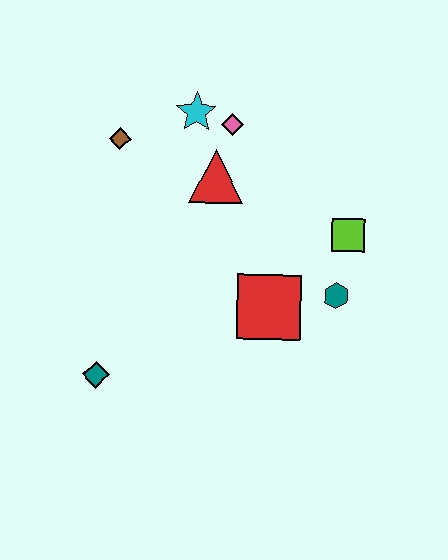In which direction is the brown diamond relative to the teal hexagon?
The brown diamond is to the left of the teal hexagon.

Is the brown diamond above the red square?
Yes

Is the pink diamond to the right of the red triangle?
Yes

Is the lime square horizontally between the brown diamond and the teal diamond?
No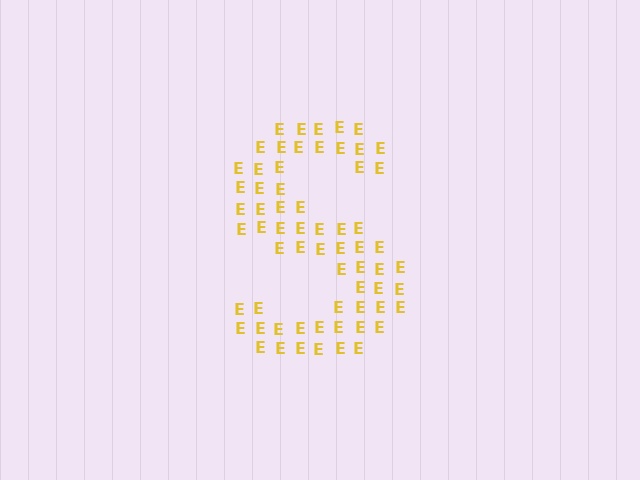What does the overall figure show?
The overall figure shows the letter S.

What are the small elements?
The small elements are letter E's.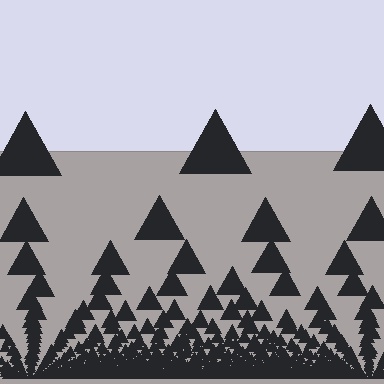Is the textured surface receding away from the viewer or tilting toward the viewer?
The surface appears to tilt toward the viewer. Texture elements get larger and sparser toward the top.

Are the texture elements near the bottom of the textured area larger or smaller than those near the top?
Smaller. The gradient is inverted — elements near the bottom are smaller and denser.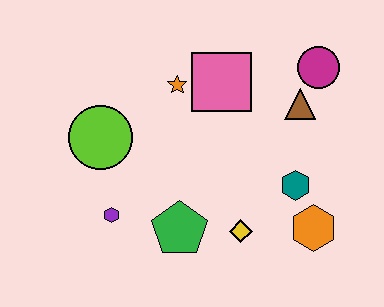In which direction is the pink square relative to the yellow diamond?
The pink square is above the yellow diamond.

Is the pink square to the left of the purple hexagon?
No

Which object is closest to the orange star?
The pink square is closest to the orange star.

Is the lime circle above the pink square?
No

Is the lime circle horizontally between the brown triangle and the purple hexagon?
No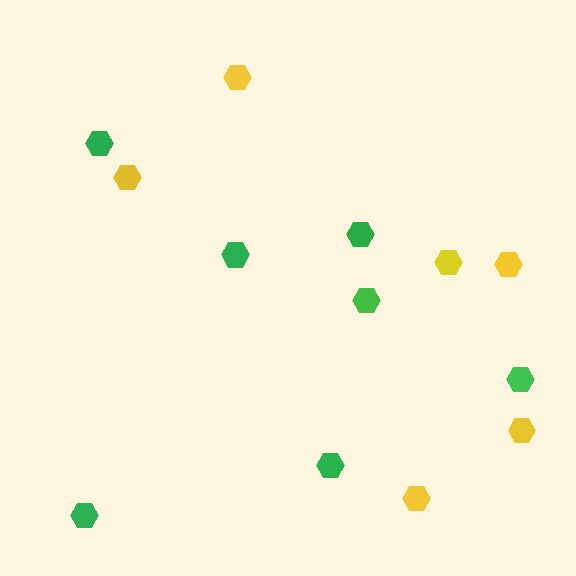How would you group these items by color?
There are 2 groups: one group of green hexagons (7) and one group of yellow hexagons (6).